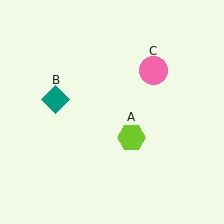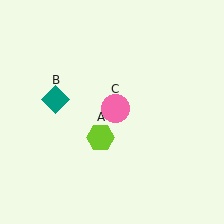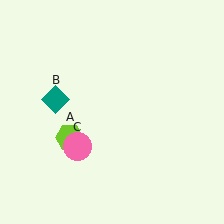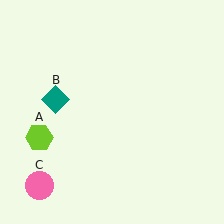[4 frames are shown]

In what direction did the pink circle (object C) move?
The pink circle (object C) moved down and to the left.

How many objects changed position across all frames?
2 objects changed position: lime hexagon (object A), pink circle (object C).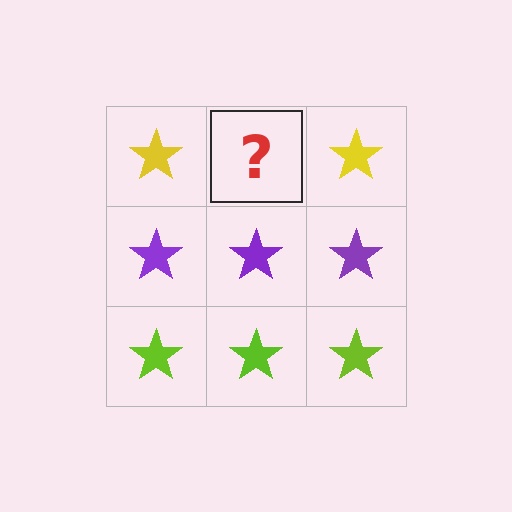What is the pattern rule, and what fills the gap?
The rule is that each row has a consistent color. The gap should be filled with a yellow star.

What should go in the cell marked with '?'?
The missing cell should contain a yellow star.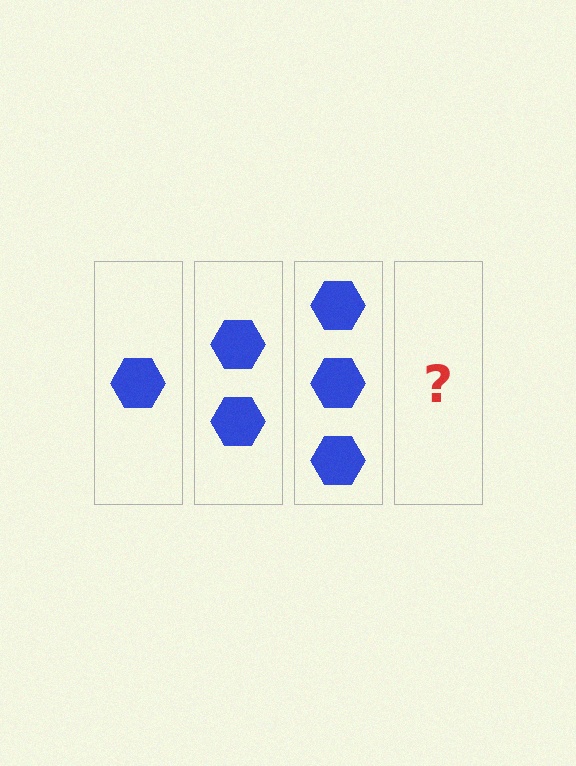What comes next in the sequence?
The next element should be 4 hexagons.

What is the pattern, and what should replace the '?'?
The pattern is that each step adds one more hexagon. The '?' should be 4 hexagons.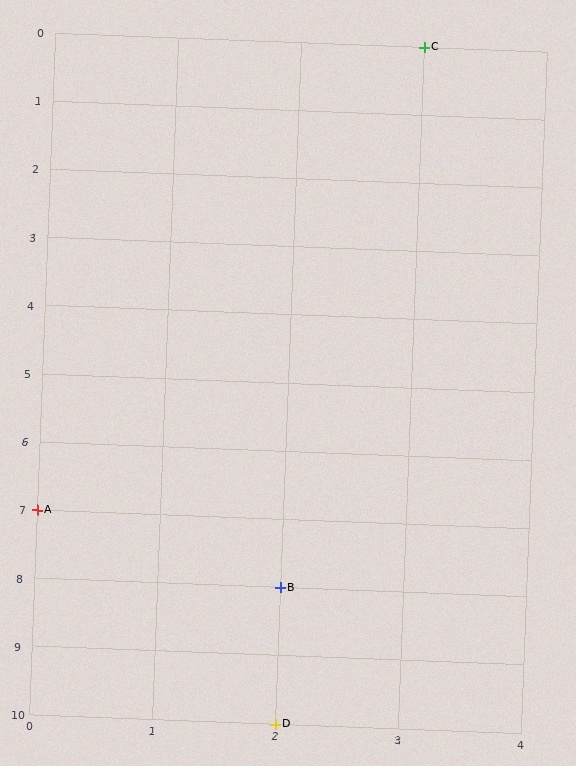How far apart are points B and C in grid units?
Points B and C are 1 column and 8 rows apart (about 8.1 grid units diagonally).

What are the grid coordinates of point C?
Point C is at grid coordinates (3, 0).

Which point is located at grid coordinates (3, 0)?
Point C is at (3, 0).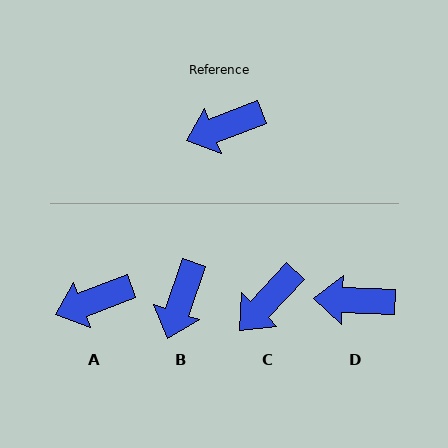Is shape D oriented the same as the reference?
No, it is off by about 23 degrees.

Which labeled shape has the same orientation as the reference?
A.